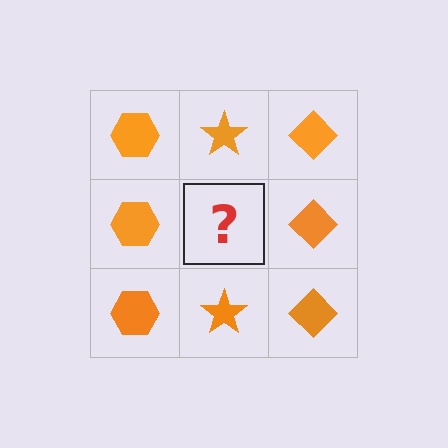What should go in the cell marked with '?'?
The missing cell should contain an orange star.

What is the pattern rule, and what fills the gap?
The rule is that each column has a consistent shape. The gap should be filled with an orange star.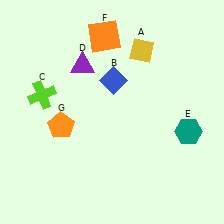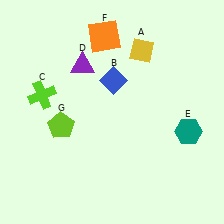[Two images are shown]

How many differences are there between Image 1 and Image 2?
There is 1 difference between the two images.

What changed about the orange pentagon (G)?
In Image 1, G is orange. In Image 2, it changed to lime.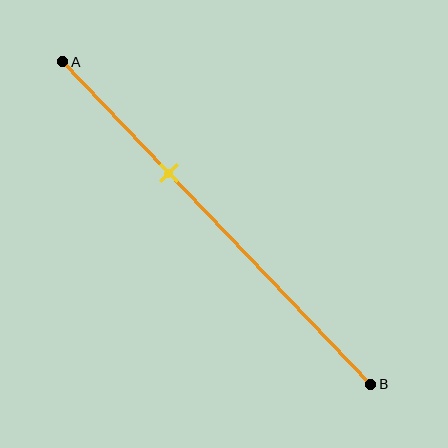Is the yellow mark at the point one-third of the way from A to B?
Yes, the mark is approximately at the one-third point.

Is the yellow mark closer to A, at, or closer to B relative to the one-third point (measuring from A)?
The yellow mark is approximately at the one-third point of segment AB.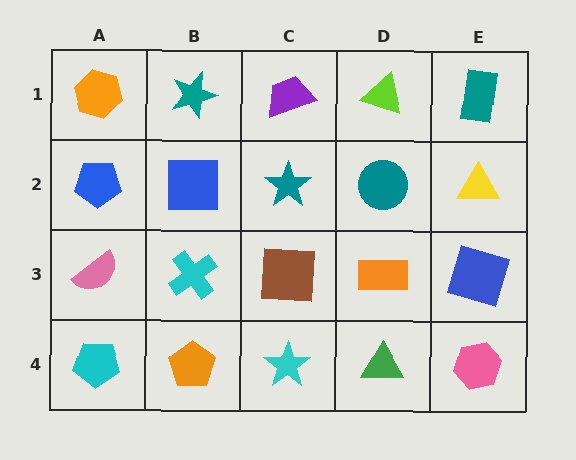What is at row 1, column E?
A teal rectangle.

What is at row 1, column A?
An orange hexagon.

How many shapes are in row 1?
5 shapes.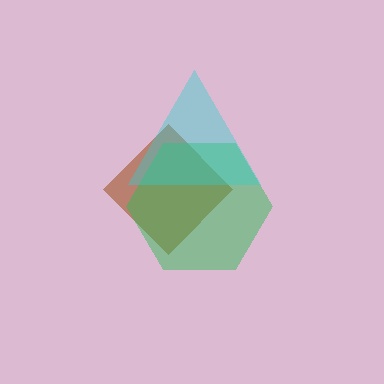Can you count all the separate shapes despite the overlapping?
Yes, there are 3 separate shapes.